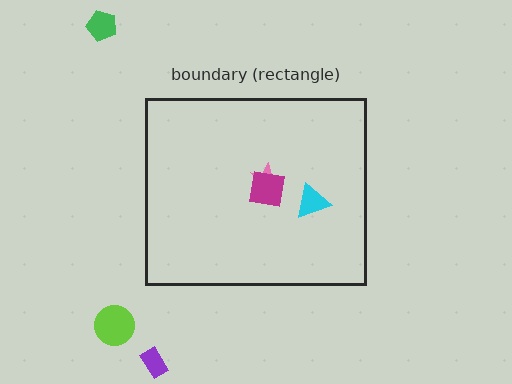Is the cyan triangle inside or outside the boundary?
Inside.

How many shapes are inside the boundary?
3 inside, 3 outside.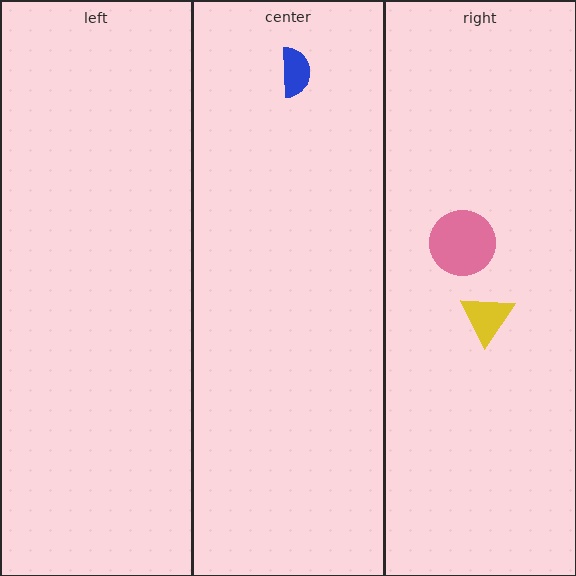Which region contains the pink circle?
The right region.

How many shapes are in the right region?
2.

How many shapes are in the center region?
1.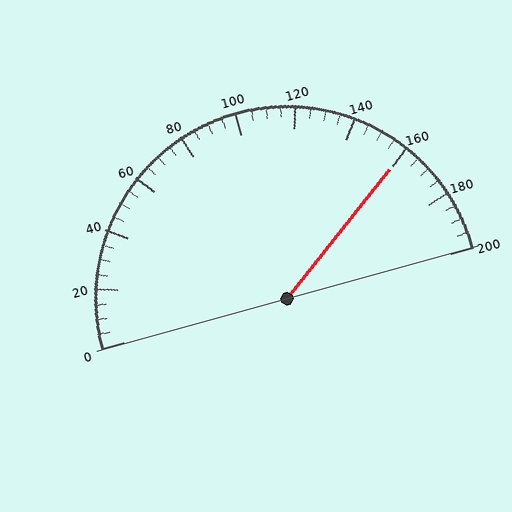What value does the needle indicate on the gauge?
The needle indicates approximately 160.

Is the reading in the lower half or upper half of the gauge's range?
The reading is in the upper half of the range (0 to 200).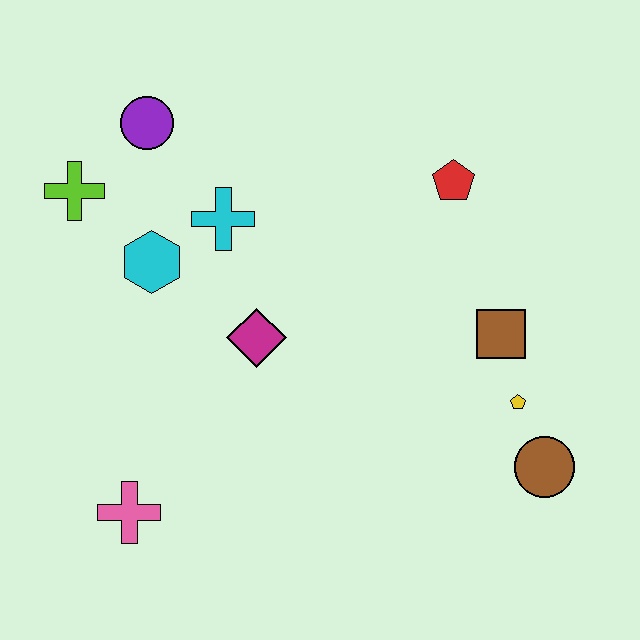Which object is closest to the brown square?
The yellow pentagon is closest to the brown square.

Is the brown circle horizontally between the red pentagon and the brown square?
No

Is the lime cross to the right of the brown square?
No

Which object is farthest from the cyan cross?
The brown circle is farthest from the cyan cross.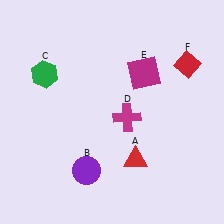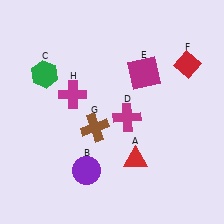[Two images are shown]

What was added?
A brown cross (G), a magenta cross (H) were added in Image 2.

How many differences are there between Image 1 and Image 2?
There are 2 differences between the two images.